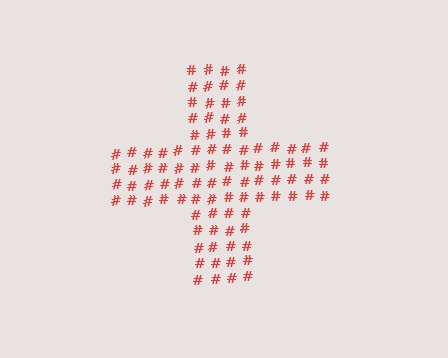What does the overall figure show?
The overall figure shows a cross.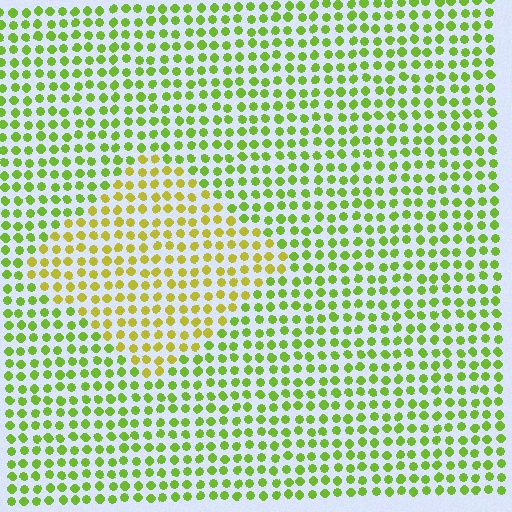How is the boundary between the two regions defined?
The boundary is defined purely by a slight shift in hue (about 33 degrees). Spacing, size, and orientation are identical on both sides.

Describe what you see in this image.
The image is filled with small lime elements in a uniform arrangement. A diamond-shaped region is visible where the elements are tinted to a slightly different hue, forming a subtle color boundary.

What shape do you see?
I see a diamond.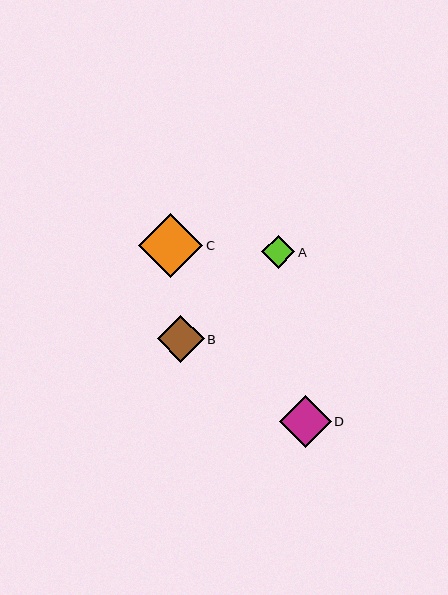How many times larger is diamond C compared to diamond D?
Diamond C is approximately 1.2 times the size of diamond D.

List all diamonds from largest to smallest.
From largest to smallest: C, D, B, A.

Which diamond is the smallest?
Diamond A is the smallest with a size of approximately 33 pixels.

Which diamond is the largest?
Diamond C is the largest with a size of approximately 64 pixels.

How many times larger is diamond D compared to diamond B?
Diamond D is approximately 1.1 times the size of diamond B.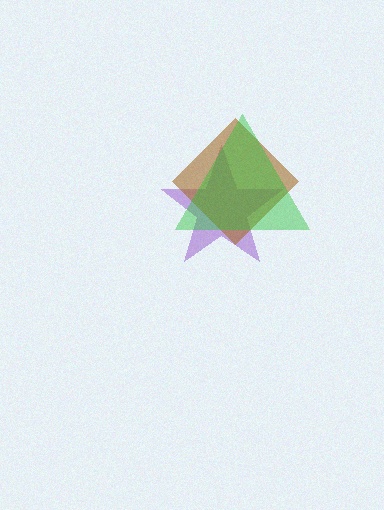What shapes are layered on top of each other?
The layered shapes are: a purple star, a brown diamond, a green triangle.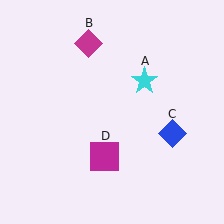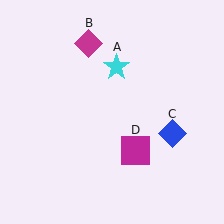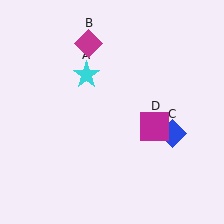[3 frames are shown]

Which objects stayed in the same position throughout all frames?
Magenta diamond (object B) and blue diamond (object C) remained stationary.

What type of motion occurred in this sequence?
The cyan star (object A), magenta square (object D) rotated counterclockwise around the center of the scene.